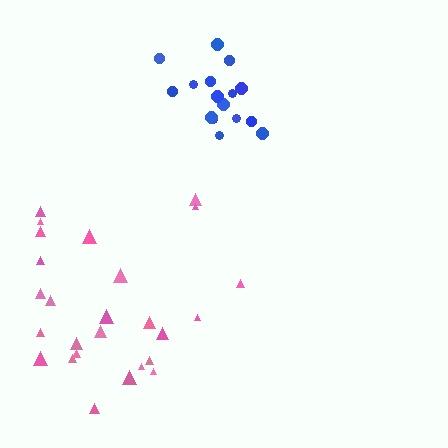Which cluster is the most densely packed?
Blue.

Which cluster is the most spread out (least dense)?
Pink.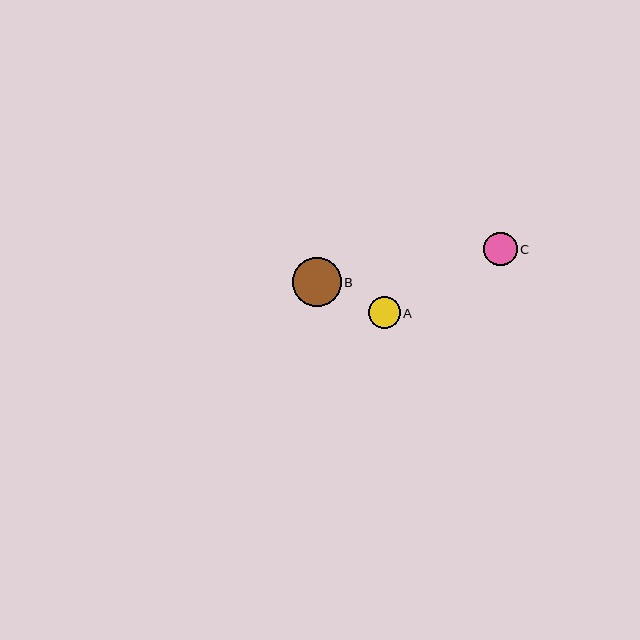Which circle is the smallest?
Circle A is the smallest with a size of approximately 32 pixels.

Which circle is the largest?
Circle B is the largest with a size of approximately 49 pixels.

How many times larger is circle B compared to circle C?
Circle B is approximately 1.5 times the size of circle C.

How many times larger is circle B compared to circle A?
Circle B is approximately 1.5 times the size of circle A.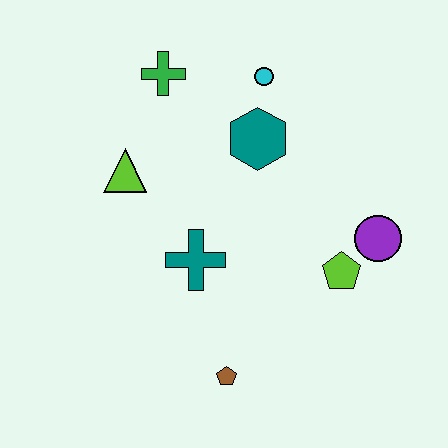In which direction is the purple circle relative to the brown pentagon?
The purple circle is to the right of the brown pentagon.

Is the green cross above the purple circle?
Yes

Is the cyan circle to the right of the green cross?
Yes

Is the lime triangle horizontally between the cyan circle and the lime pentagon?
No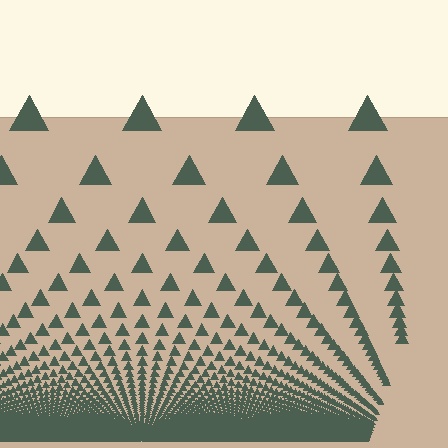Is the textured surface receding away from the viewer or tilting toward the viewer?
The surface appears to tilt toward the viewer. Texture elements get larger and sparser toward the top.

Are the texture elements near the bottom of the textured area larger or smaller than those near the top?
Smaller. The gradient is inverted — elements near the bottom are smaller and denser.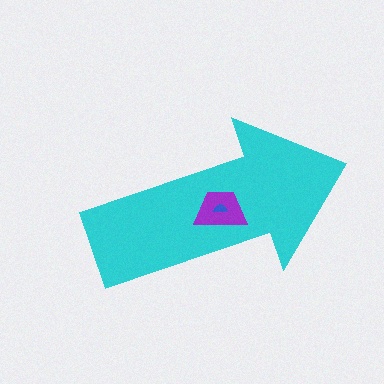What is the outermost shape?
The cyan arrow.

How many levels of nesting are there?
3.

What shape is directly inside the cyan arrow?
The purple trapezoid.